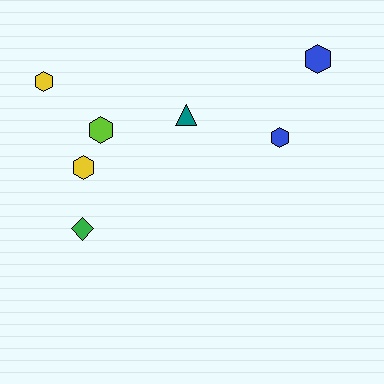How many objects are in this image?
There are 7 objects.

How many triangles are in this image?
There is 1 triangle.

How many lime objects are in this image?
There is 1 lime object.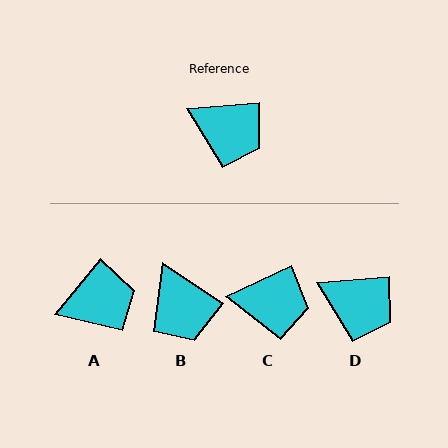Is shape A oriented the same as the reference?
No, it is off by about 46 degrees.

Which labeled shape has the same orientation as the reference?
D.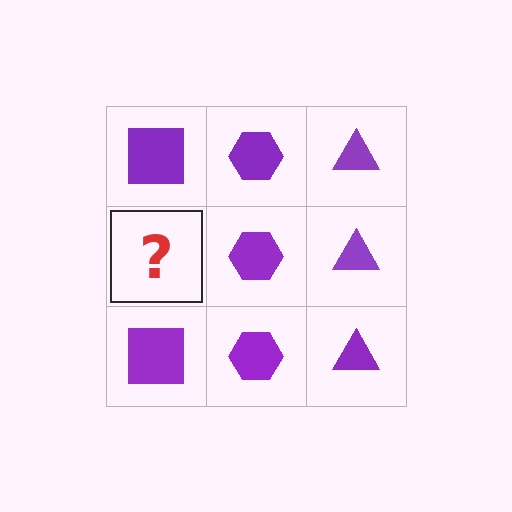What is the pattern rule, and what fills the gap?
The rule is that each column has a consistent shape. The gap should be filled with a purple square.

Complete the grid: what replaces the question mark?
The question mark should be replaced with a purple square.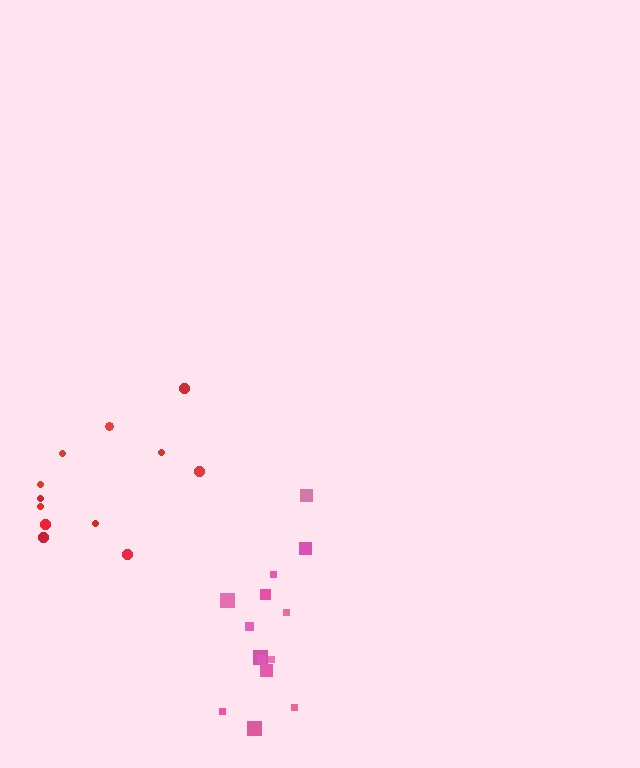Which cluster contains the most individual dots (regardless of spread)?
Pink (14).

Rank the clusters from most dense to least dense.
red, pink.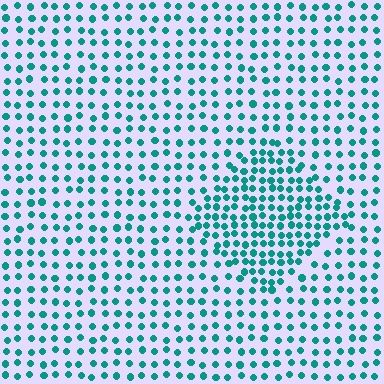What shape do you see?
I see a diamond.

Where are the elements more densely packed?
The elements are more densely packed inside the diamond boundary.